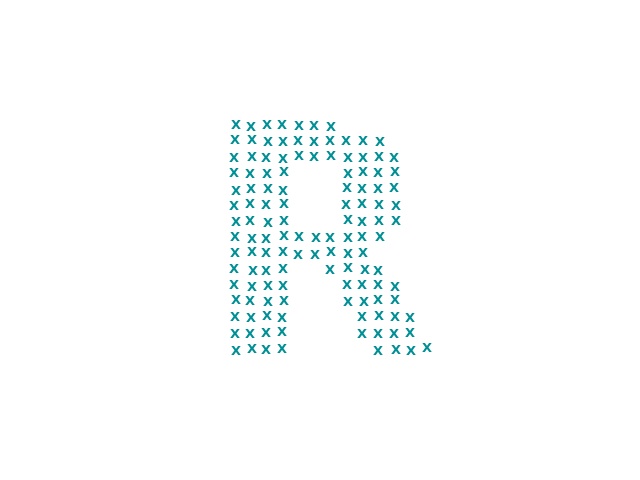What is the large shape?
The large shape is the letter R.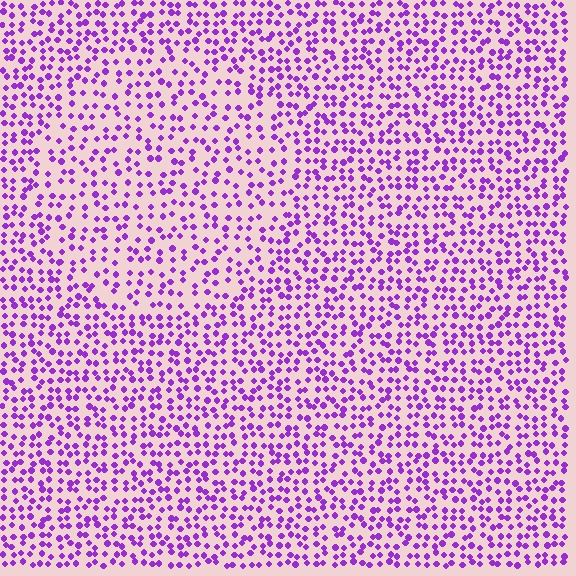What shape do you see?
I see a circle.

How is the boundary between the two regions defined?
The boundary is defined by a change in element density (approximately 1.5x ratio). All elements are the same color, size, and shape.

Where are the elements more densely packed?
The elements are more densely packed outside the circle boundary.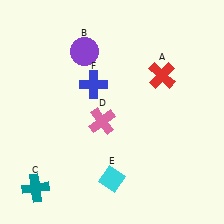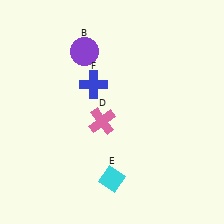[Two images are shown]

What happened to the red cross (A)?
The red cross (A) was removed in Image 2. It was in the top-right area of Image 1.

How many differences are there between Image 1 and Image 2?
There are 2 differences between the two images.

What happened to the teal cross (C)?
The teal cross (C) was removed in Image 2. It was in the bottom-left area of Image 1.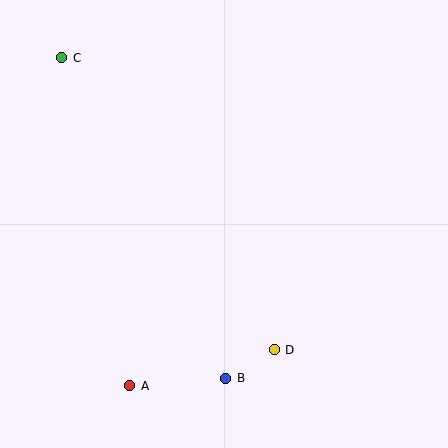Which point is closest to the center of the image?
Point D at (274, 350) is closest to the center.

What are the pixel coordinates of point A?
Point A is at (130, 386).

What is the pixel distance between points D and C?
The distance between D and C is 361 pixels.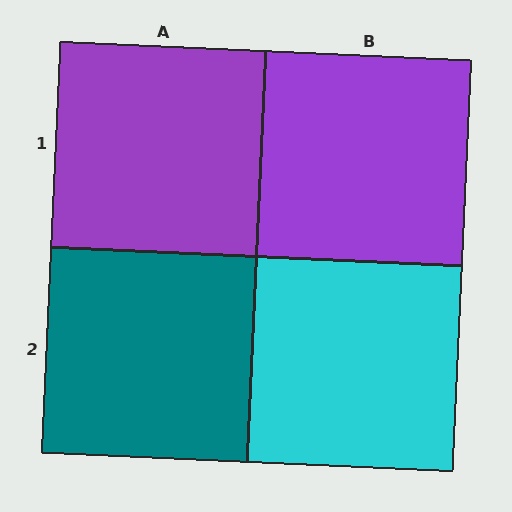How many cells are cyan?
1 cell is cyan.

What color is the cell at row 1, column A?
Purple.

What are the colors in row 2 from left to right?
Teal, cyan.